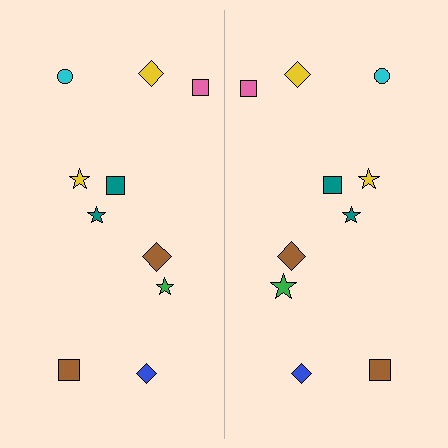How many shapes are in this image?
There are 20 shapes in this image.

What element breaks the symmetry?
The green star on the right side has a different size than its mirror counterpart.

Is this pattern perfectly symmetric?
No, the pattern is not perfectly symmetric. The green star on the right side has a different size than its mirror counterpart.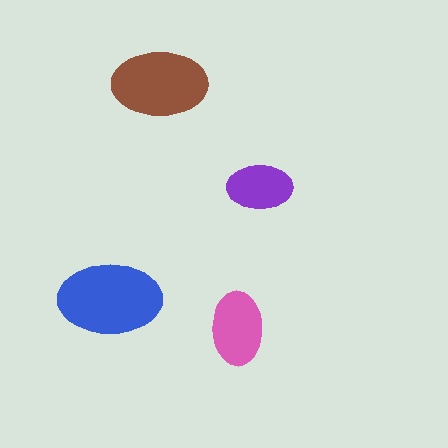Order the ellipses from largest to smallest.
the blue one, the brown one, the pink one, the purple one.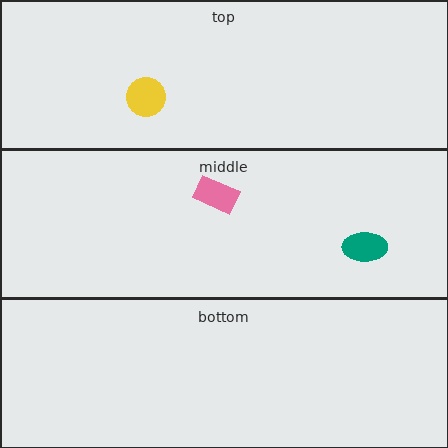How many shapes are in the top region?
1.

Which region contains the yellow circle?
The top region.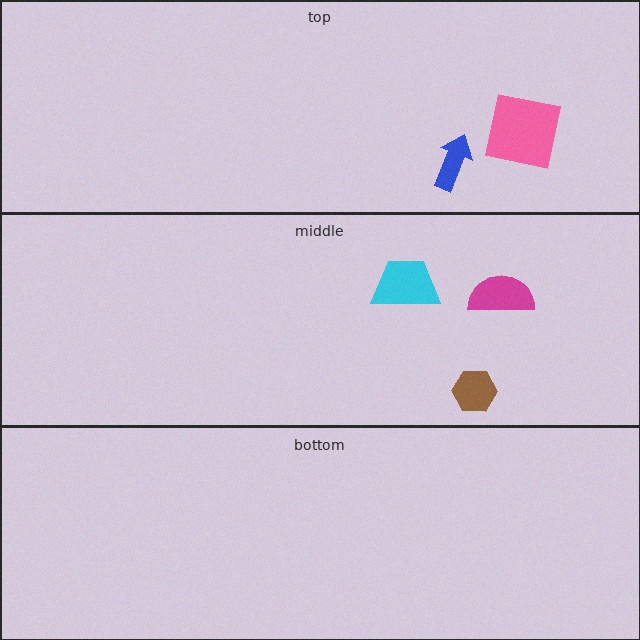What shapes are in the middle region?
The cyan trapezoid, the magenta semicircle, the brown hexagon.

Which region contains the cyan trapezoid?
The middle region.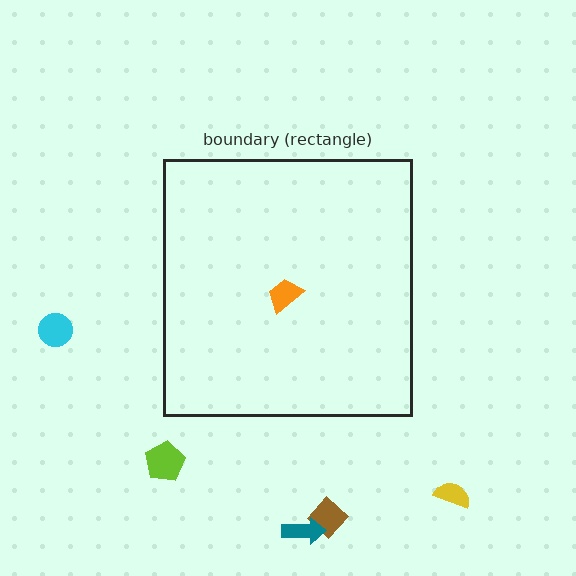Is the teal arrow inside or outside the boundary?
Outside.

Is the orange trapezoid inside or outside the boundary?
Inside.